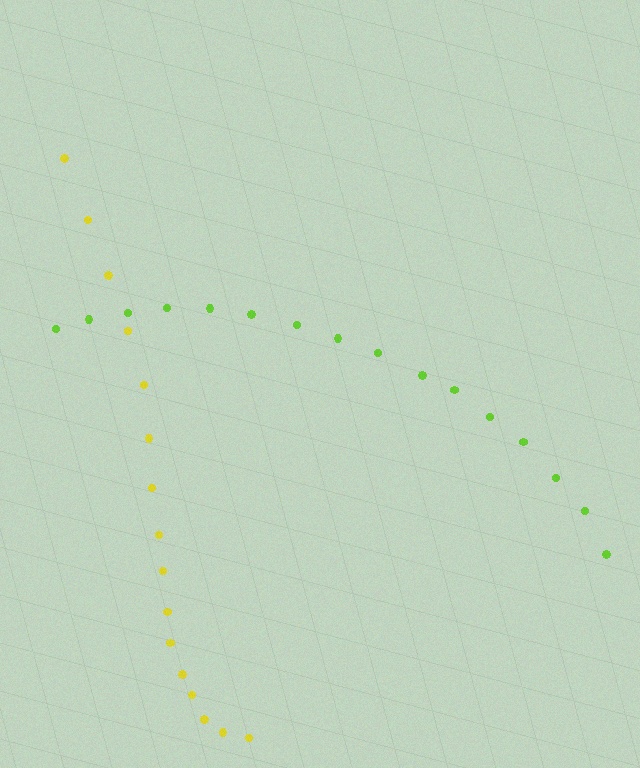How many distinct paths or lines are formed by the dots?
There are 2 distinct paths.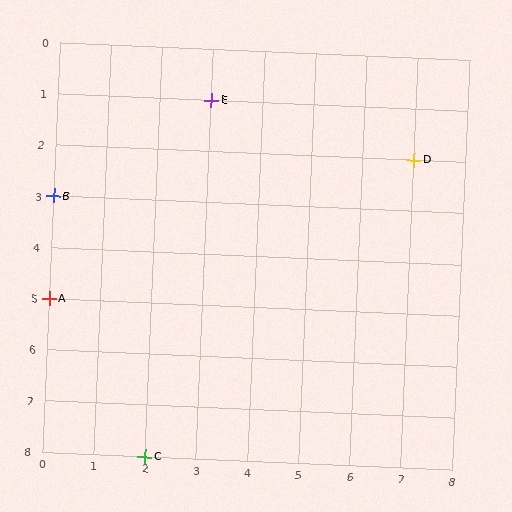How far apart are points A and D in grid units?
Points A and D are 7 columns and 3 rows apart (about 7.6 grid units diagonally).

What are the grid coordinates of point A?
Point A is at grid coordinates (0, 5).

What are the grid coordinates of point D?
Point D is at grid coordinates (7, 2).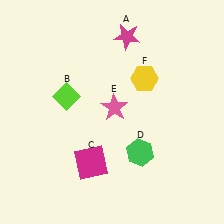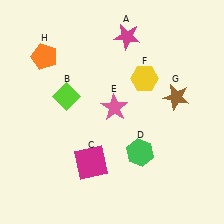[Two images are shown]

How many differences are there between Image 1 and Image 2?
There are 2 differences between the two images.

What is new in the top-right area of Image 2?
A brown star (G) was added in the top-right area of Image 2.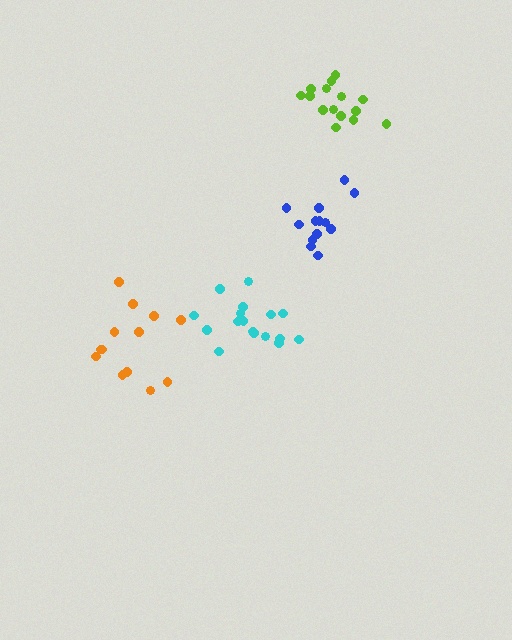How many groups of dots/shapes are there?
There are 4 groups.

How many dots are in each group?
Group 1: 13 dots, Group 2: 17 dots, Group 3: 15 dots, Group 4: 13 dots (58 total).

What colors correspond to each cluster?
The clusters are colored: orange, cyan, lime, blue.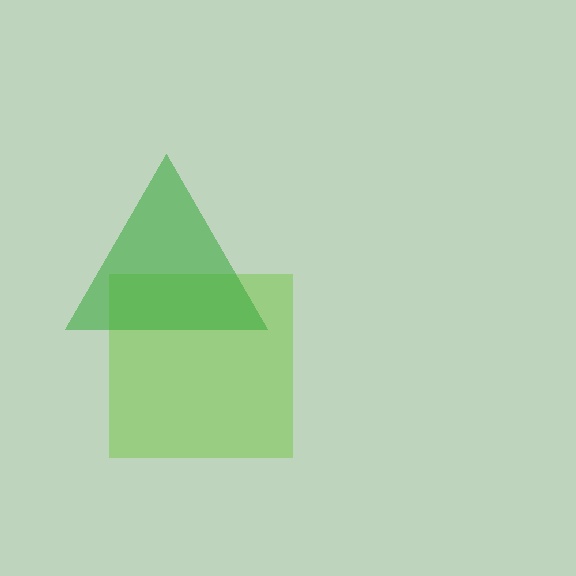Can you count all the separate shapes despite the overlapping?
Yes, there are 2 separate shapes.